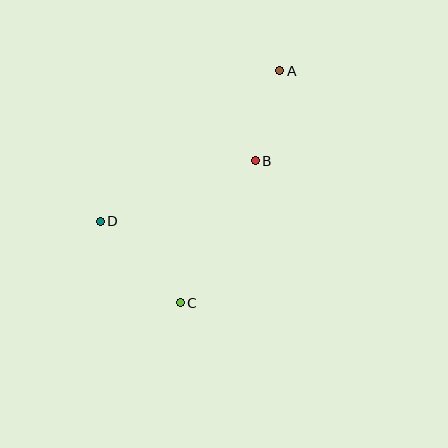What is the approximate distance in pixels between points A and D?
The distance between A and D is approximately 234 pixels.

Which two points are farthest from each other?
Points A and C are farthest from each other.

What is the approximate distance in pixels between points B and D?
The distance between B and D is approximately 167 pixels.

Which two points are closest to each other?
Points A and B are closest to each other.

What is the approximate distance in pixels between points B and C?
The distance between B and C is approximately 161 pixels.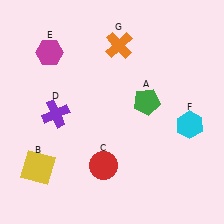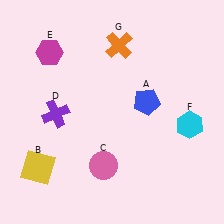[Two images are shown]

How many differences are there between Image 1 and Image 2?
There are 2 differences between the two images.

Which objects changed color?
A changed from green to blue. C changed from red to pink.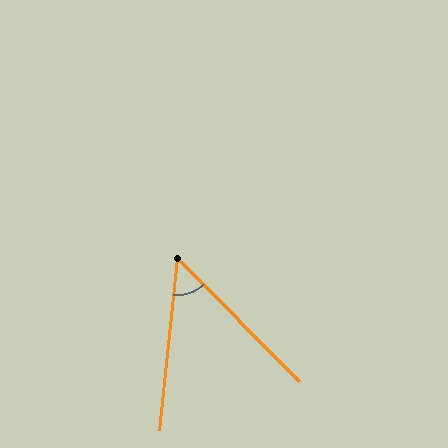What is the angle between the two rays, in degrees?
Approximately 51 degrees.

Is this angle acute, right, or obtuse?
It is acute.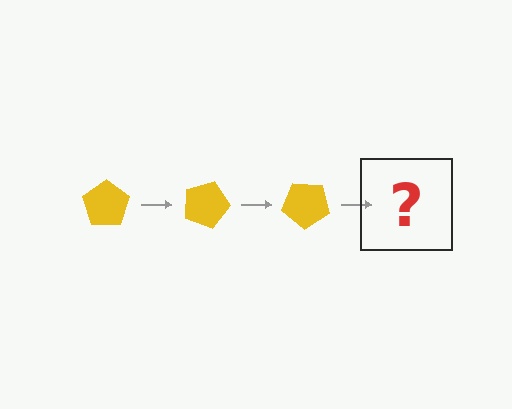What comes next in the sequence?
The next element should be a yellow pentagon rotated 60 degrees.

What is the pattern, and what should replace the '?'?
The pattern is that the pentagon rotates 20 degrees each step. The '?' should be a yellow pentagon rotated 60 degrees.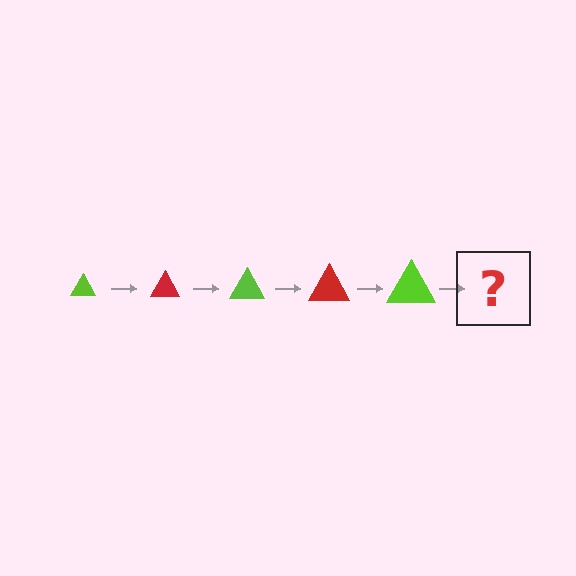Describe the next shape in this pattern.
It should be a red triangle, larger than the previous one.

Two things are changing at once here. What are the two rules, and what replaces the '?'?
The two rules are that the triangle grows larger each step and the color cycles through lime and red. The '?' should be a red triangle, larger than the previous one.